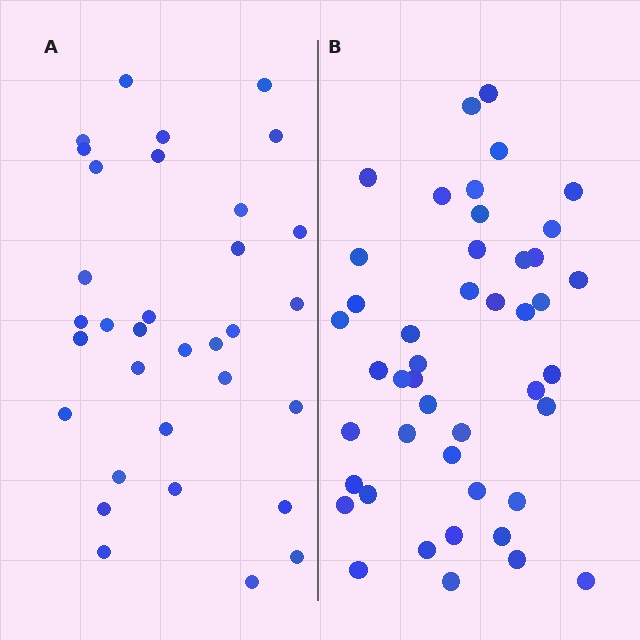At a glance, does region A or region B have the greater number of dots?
Region B (the right region) has more dots.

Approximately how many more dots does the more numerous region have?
Region B has roughly 12 or so more dots than region A.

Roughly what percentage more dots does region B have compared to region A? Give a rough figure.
About 35% more.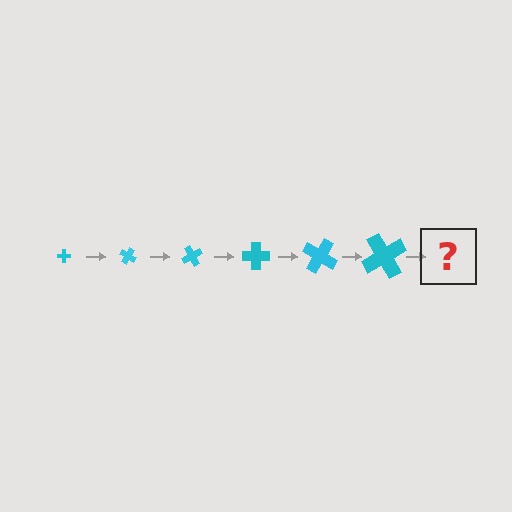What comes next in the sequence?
The next element should be a cross, larger than the previous one and rotated 180 degrees from the start.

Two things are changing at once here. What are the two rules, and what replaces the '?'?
The two rules are that the cross grows larger each step and it rotates 30 degrees each step. The '?' should be a cross, larger than the previous one and rotated 180 degrees from the start.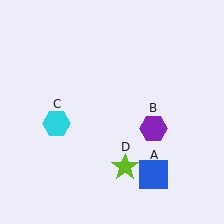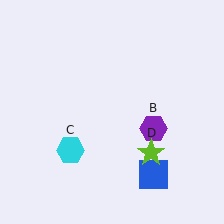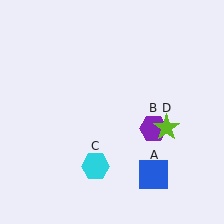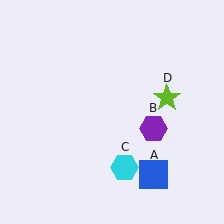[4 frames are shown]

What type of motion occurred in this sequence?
The cyan hexagon (object C), lime star (object D) rotated counterclockwise around the center of the scene.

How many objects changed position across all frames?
2 objects changed position: cyan hexagon (object C), lime star (object D).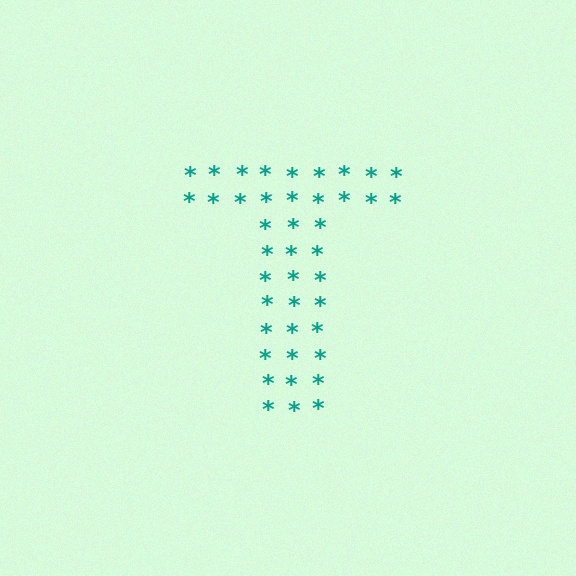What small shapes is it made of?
It is made of small asterisks.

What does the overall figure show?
The overall figure shows the letter T.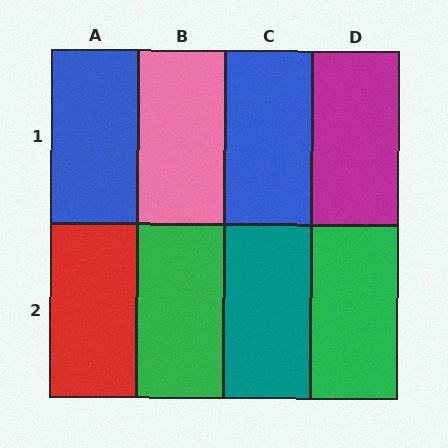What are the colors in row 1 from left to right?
Blue, pink, blue, magenta.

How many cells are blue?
2 cells are blue.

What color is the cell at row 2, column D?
Green.